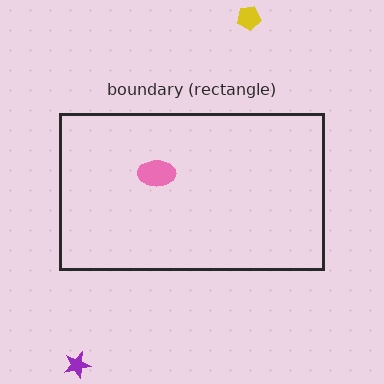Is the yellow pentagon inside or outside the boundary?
Outside.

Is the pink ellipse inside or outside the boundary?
Inside.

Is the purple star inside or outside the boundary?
Outside.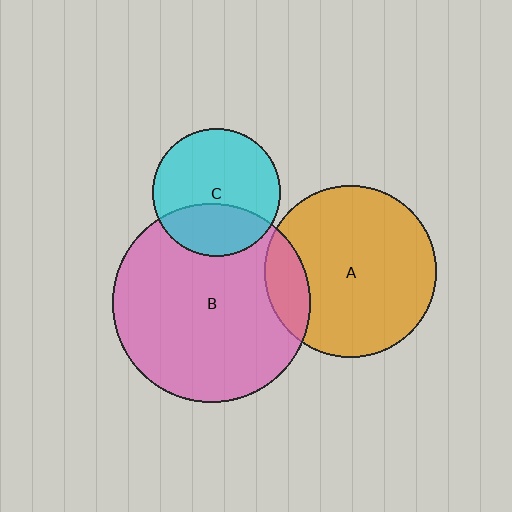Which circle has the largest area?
Circle B (pink).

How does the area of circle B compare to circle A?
Approximately 1.3 times.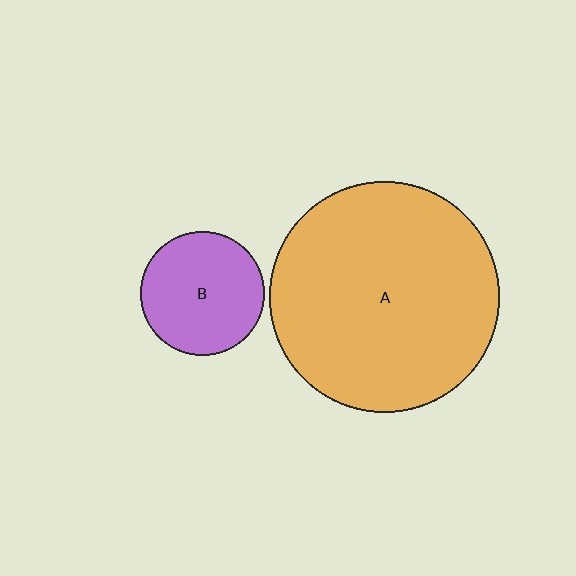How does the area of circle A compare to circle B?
Approximately 3.5 times.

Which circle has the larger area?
Circle A (orange).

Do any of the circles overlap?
No, none of the circles overlap.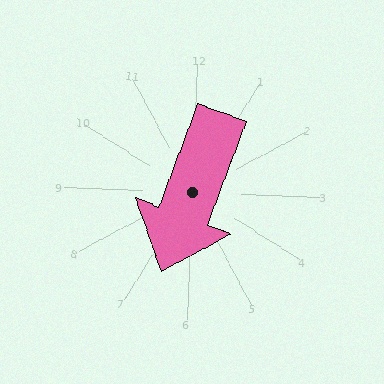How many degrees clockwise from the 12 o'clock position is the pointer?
Approximately 199 degrees.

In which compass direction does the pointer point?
South.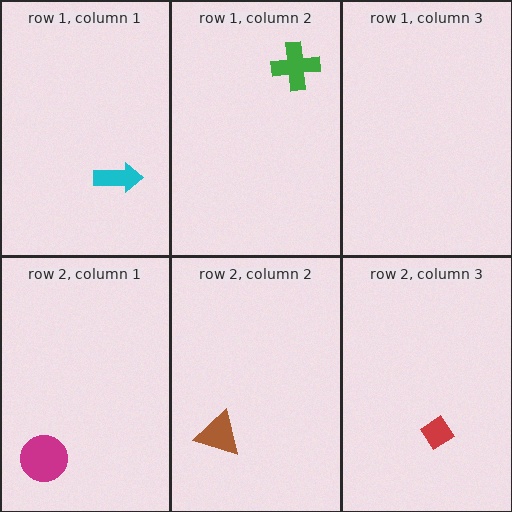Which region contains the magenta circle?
The row 2, column 1 region.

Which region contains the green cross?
The row 1, column 2 region.